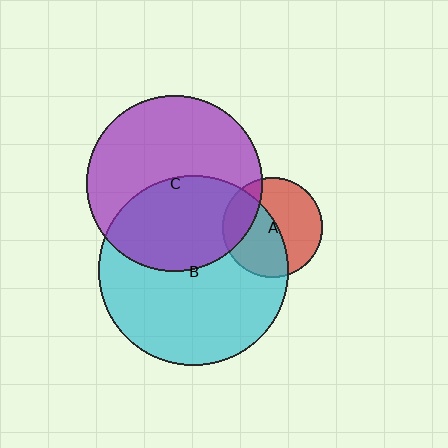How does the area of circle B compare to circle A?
Approximately 3.6 times.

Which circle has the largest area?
Circle B (cyan).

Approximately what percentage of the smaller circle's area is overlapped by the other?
Approximately 20%.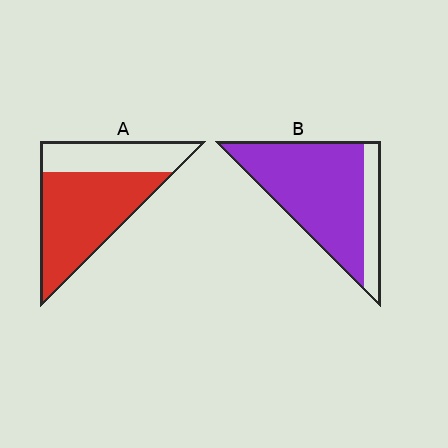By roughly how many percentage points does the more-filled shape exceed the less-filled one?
By roughly 15 percentage points (B over A).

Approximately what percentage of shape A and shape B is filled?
A is approximately 65% and B is approximately 80%.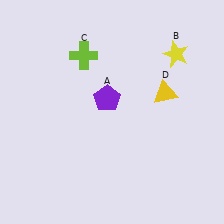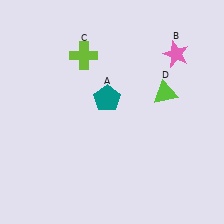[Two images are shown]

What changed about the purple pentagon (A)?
In Image 1, A is purple. In Image 2, it changed to teal.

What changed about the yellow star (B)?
In Image 1, B is yellow. In Image 2, it changed to pink.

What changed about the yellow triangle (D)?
In Image 1, D is yellow. In Image 2, it changed to lime.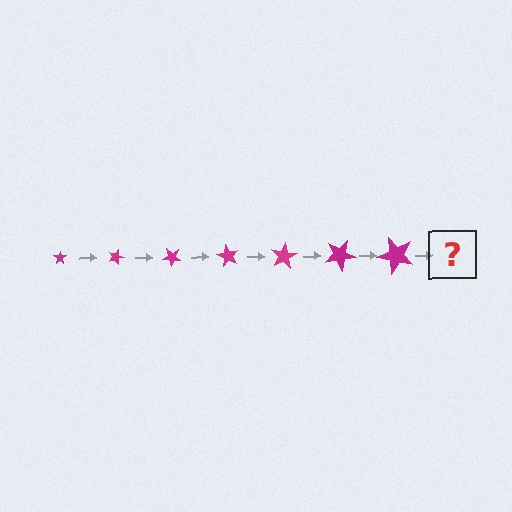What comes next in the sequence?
The next element should be a star, larger than the previous one and rotated 140 degrees from the start.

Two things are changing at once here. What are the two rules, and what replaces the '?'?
The two rules are that the star grows larger each step and it rotates 20 degrees each step. The '?' should be a star, larger than the previous one and rotated 140 degrees from the start.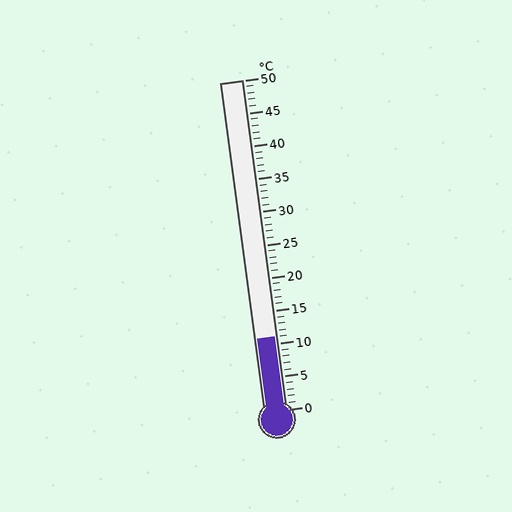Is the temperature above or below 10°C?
The temperature is above 10°C.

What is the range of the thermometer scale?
The thermometer scale ranges from 0°C to 50°C.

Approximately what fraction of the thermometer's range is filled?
The thermometer is filled to approximately 20% of its range.